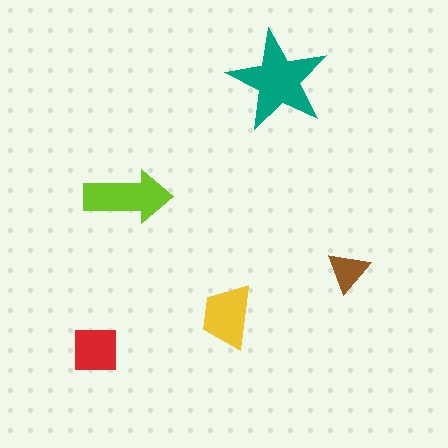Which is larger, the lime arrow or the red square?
The lime arrow.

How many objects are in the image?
There are 5 objects in the image.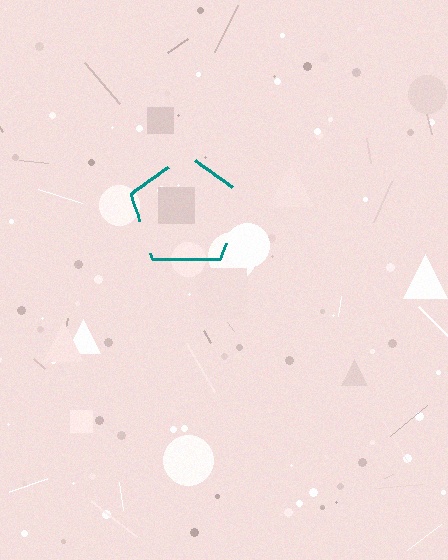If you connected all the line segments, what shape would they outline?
They would outline a pentagon.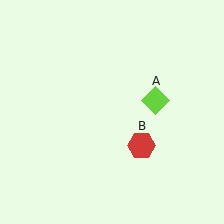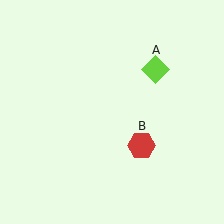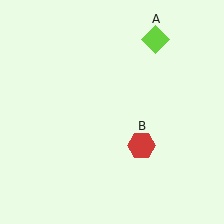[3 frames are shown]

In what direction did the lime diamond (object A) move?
The lime diamond (object A) moved up.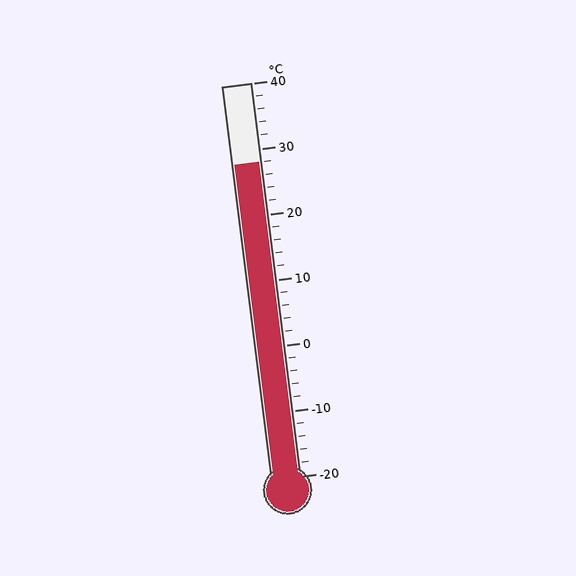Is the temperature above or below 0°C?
The temperature is above 0°C.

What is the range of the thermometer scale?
The thermometer scale ranges from -20°C to 40°C.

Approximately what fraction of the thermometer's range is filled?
The thermometer is filled to approximately 80% of its range.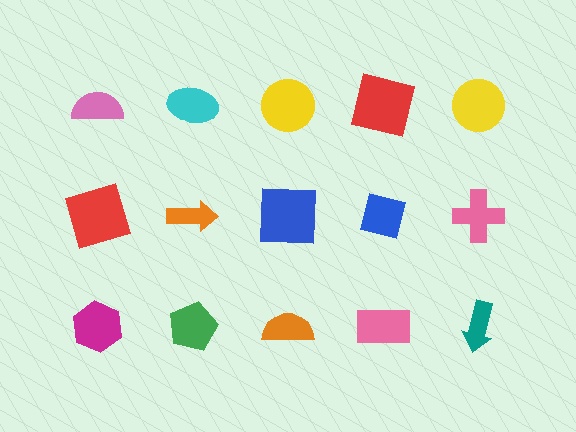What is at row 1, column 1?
A pink semicircle.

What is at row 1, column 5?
A yellow circle.